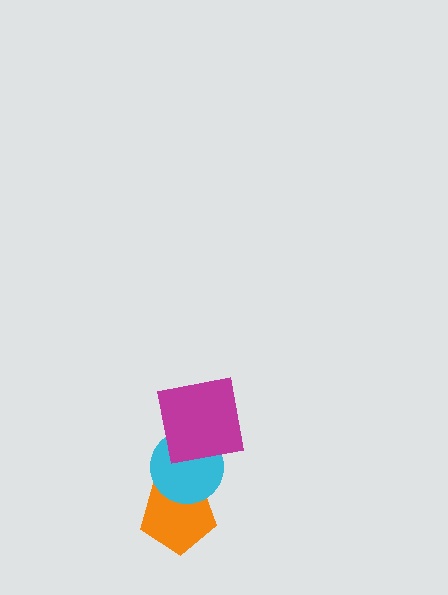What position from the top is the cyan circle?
The cyan circle is 2nd from the top.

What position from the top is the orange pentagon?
The orange pentagon is 3rd from the top.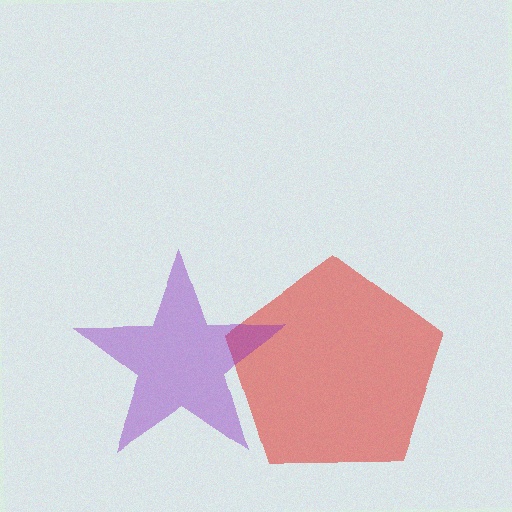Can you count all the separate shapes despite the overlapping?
Yes, there are 2 separate shapes.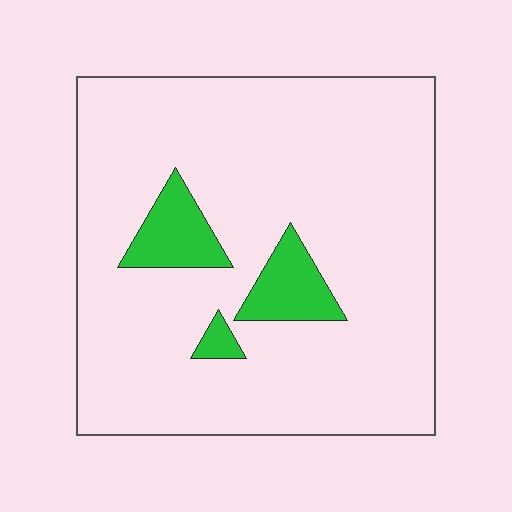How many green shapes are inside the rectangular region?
3.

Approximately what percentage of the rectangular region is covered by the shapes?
Approximately 10%.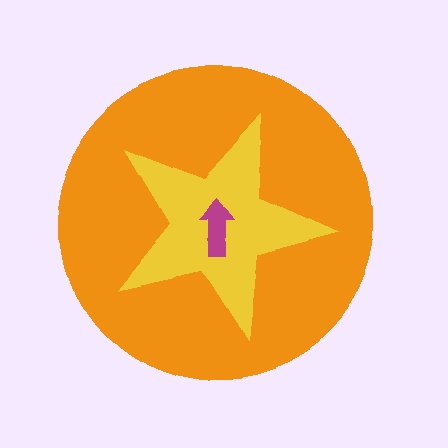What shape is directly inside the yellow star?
The magenta arrow.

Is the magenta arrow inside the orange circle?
Yes.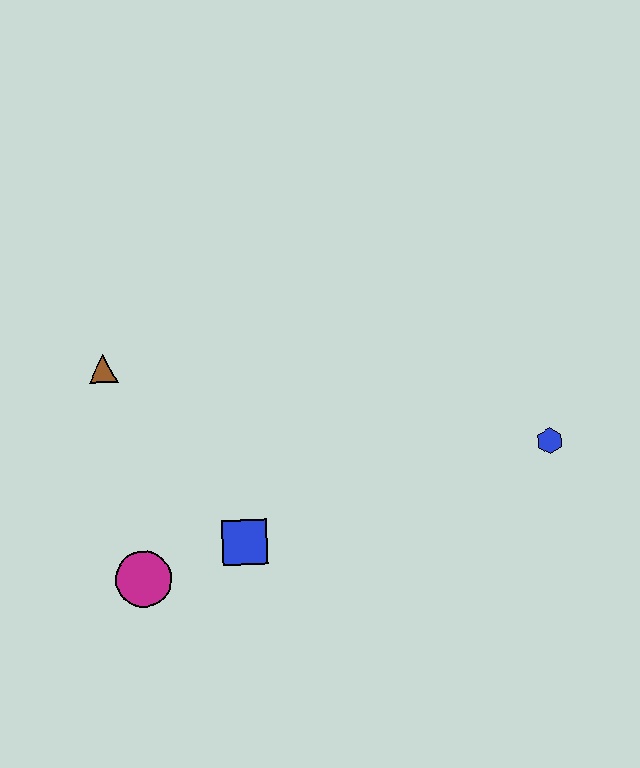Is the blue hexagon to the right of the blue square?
Yes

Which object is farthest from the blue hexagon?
The brown triangle is farthest from the blue hexagon.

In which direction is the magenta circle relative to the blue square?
The magenta circle is to the left of the blue square.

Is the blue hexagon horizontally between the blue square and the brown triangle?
No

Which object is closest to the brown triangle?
The magenta circle is closest to the brown triangle.